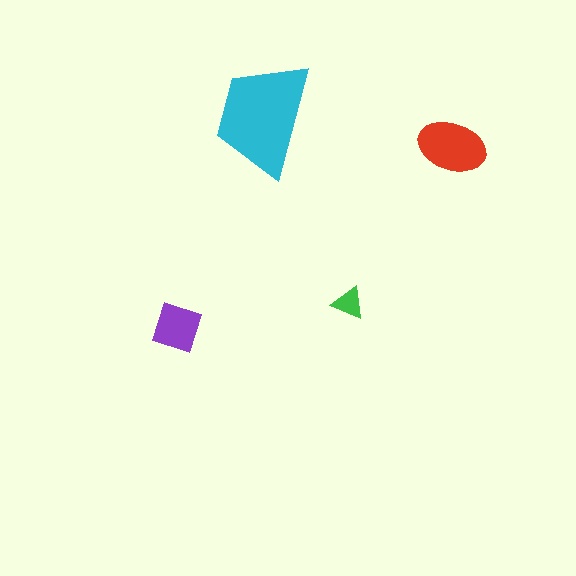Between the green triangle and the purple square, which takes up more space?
The purple square.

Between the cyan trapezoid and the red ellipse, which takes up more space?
The cyan trapezoid.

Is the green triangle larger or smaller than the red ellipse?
Smaller.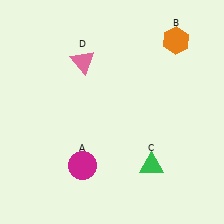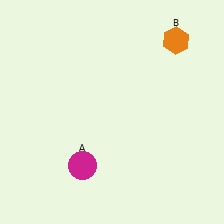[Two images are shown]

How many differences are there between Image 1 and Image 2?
There are 2 differences between the two images.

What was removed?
The pink triangle (D), the green triangle (C) were removed in Image 2.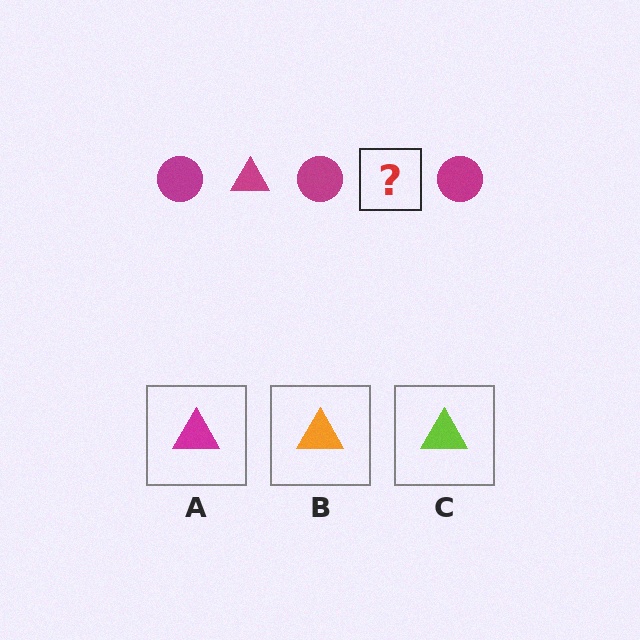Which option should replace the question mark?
Option A.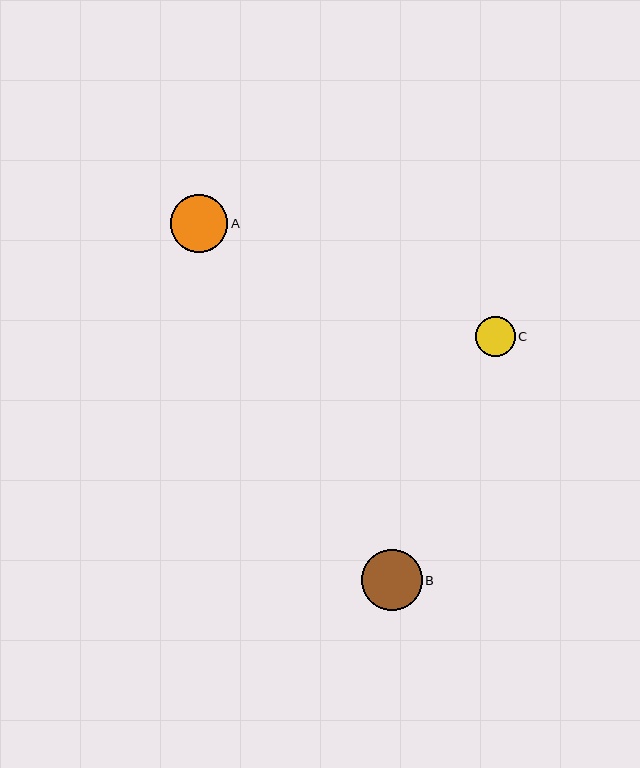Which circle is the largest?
Circle B is the largest with a size of approximately 61 pixels.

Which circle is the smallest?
Circle C is the smallest with a size of approximately 40 pixels.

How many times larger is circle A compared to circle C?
Circle A is approximately 1.4 times the size of circle C.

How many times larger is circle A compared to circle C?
Circle A is approximately 1.4 times the size of circle C.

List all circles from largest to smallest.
From largest to smallest: B, A, C.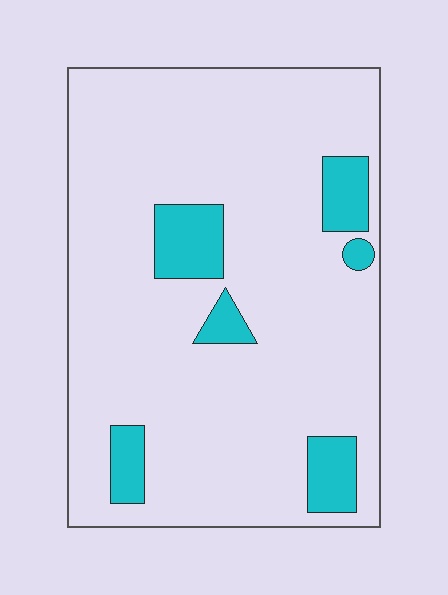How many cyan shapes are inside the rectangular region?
6.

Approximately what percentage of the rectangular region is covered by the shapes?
Approximately 15%.